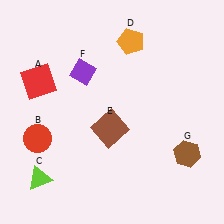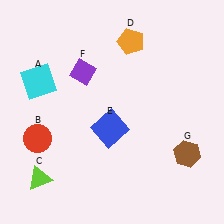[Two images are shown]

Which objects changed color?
A changed from red to cyan. E changed from brown to blue.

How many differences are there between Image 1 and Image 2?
There are 2 differences between the two images.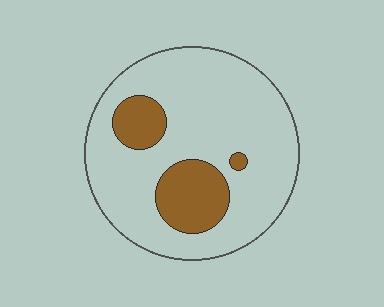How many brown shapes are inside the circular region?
3.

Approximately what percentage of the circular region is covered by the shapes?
Approximately 20%.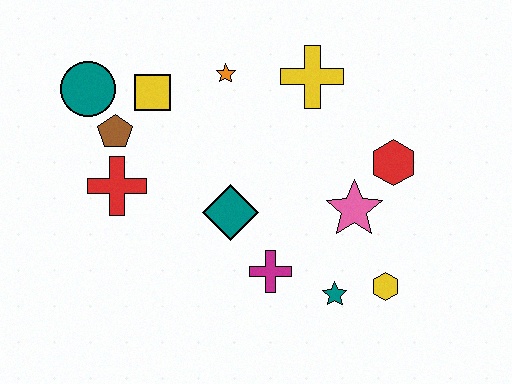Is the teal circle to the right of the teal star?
No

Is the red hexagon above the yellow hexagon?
Yes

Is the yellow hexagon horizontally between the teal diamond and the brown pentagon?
No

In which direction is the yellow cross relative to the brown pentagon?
The yellow cross is to the right of the brown pentagon.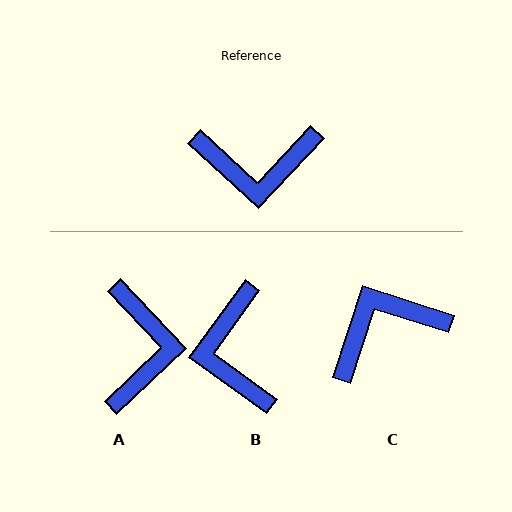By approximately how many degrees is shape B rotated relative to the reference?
Approximately 83 degrees clockwise.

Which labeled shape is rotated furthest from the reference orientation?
C, about 155 degrees away.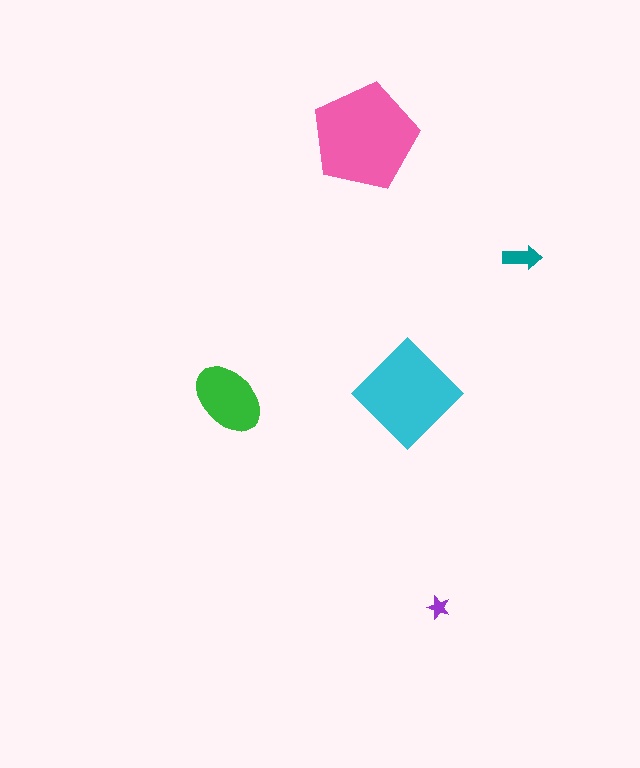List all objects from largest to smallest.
The pink pentagon, the cyan diamond, the green ellipse, the teal arrow, the purple star.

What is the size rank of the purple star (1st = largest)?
5th.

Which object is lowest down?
The purple star is bottommost.